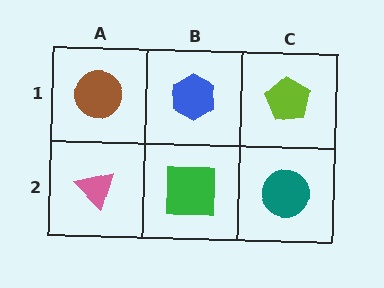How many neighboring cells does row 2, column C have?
2.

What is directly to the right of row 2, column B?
A teal circle.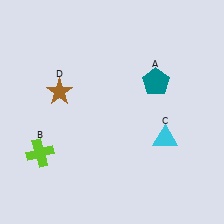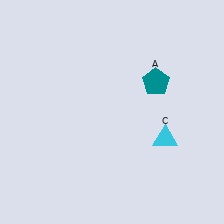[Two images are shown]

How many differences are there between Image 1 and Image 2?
There are 2 differences between the two images.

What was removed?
The brown star (D), the lime cross (B) were removed in Image 2.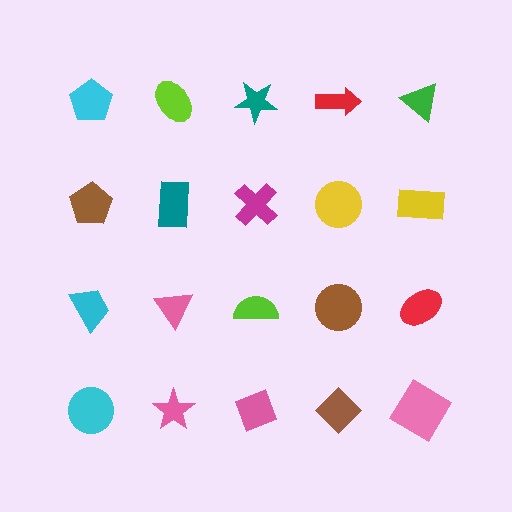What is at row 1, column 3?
A teal star.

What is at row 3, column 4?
A brown circle.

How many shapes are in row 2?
5 shapes.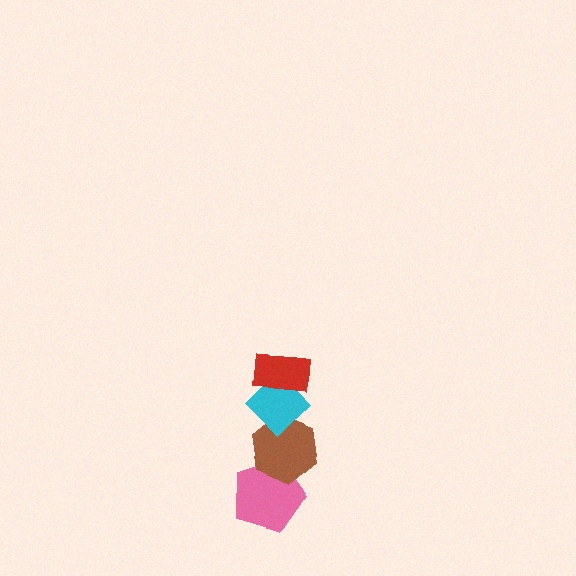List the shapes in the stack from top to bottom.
From top to bottom: the red rectangle, the cyan diamond, the brown hexagon, the pink pentagon.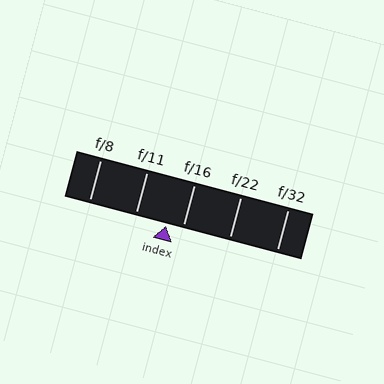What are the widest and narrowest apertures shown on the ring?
The widest aperture shown is f/8 and the narrowest is f/32.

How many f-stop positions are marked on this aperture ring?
There are 5 f-stop positions marked.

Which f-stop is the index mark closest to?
The index mark is closest to f/16.